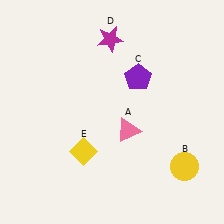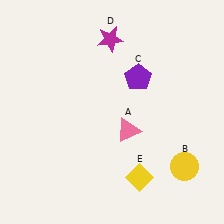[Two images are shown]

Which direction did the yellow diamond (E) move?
The yellow diamond (E) moved right.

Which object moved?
The yellow diamond (E) moved right.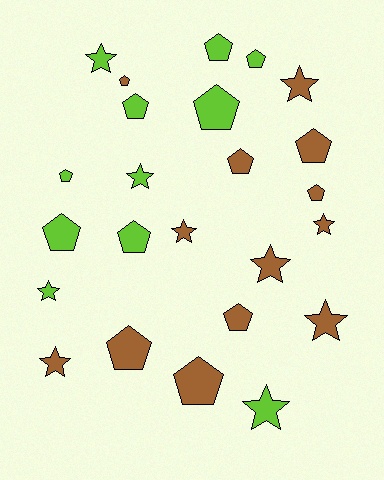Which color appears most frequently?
Brown, with 13 objects.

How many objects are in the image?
There are 24 objects.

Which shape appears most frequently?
Pentagon, with 14 objects.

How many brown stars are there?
There are 6 brown stars.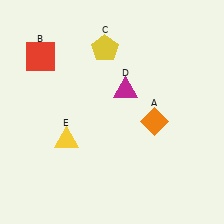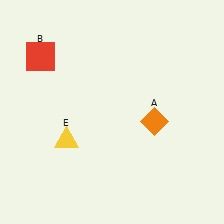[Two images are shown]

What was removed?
The magenta triangle (D), the yellow pentagon (C) were removed in Image 2.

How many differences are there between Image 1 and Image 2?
There are 2 differences between the two images.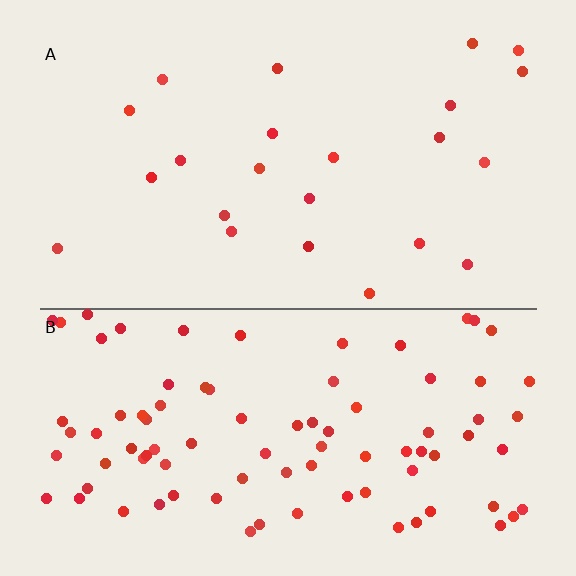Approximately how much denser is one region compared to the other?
Approximately 3.9× — region B over region A.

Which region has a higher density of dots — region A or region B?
B (the bottom).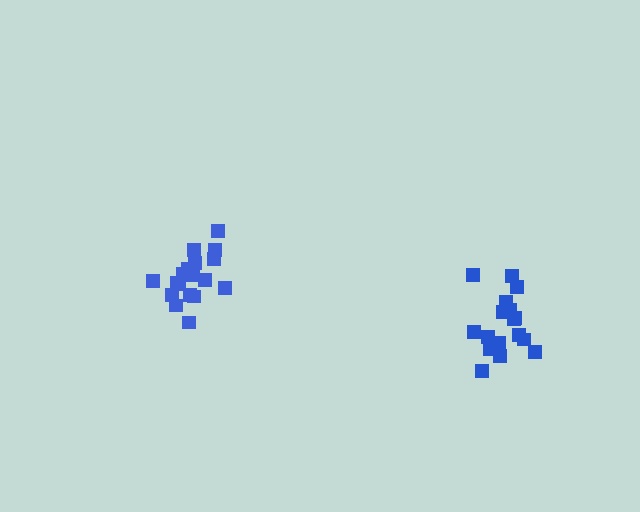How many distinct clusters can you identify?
There are 2 distinct clusters.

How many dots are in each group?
Group 1: 20 dots, Group 2: 18 dots (38 total).